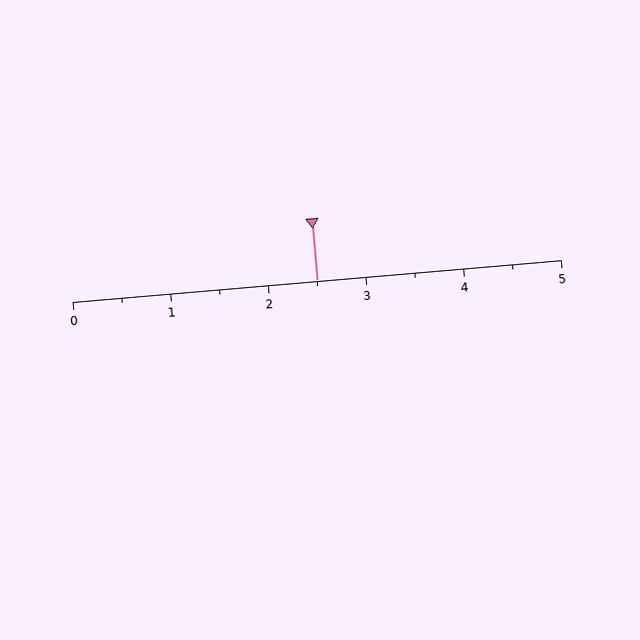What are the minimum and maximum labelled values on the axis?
The axis runs from 0 to 5.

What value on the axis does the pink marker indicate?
The marker indicates approximately 2.5.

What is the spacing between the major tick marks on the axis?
The major ticks are spaced 1 apart.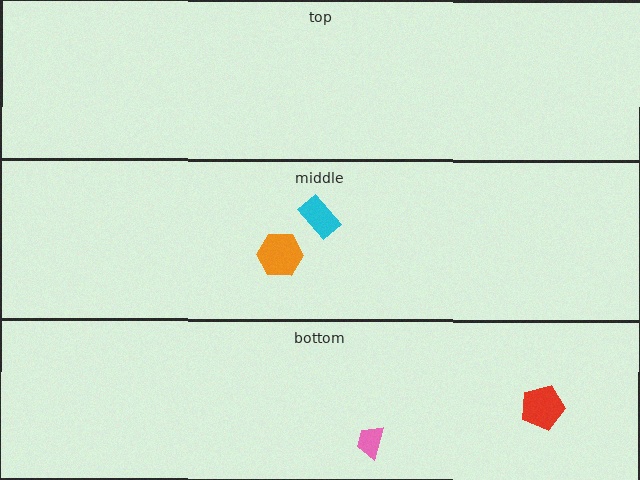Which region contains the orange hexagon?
The middle region.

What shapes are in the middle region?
The orange hexagon, the cyan rectangle.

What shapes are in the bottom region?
The pink trapezoid, the red pentagon.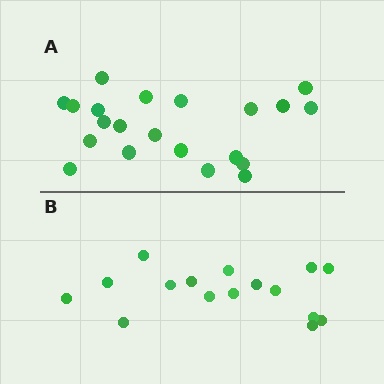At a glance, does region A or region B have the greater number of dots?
Region A (the top region) has more dots.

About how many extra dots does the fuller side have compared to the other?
Region A has about 5 more dots than region B.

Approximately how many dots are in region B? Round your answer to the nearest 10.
About 20 dots. (The exact count is 16, which rounds to 20.)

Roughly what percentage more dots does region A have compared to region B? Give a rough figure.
About 30% more.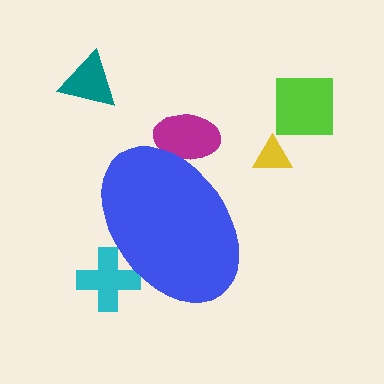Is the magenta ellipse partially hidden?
Yes, the magenta ellipse is partially hidden behind the blue ellipse.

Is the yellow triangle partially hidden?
No, the yellow triangle is fully visible.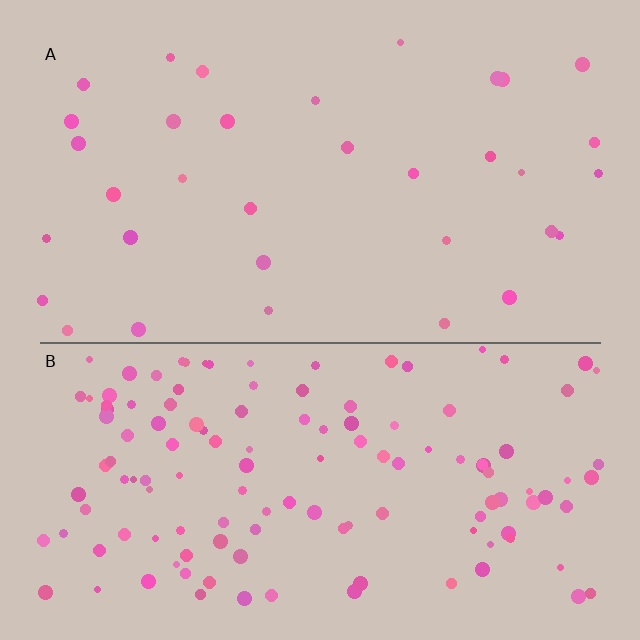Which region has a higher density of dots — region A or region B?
B (the bottom).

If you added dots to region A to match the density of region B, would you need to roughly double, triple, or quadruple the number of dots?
Approximately quadruple.